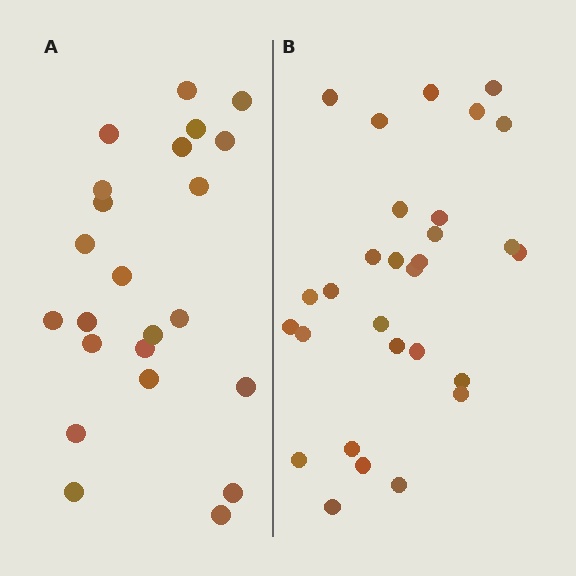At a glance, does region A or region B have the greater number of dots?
Region B (the right region) has more dots.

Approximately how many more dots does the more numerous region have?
Region B has about 6 more dots than region A.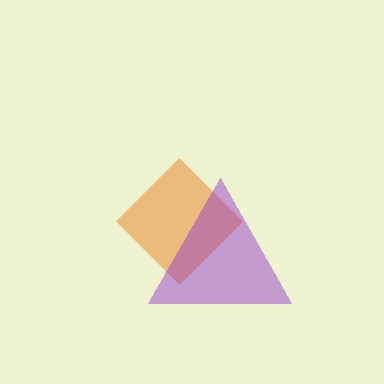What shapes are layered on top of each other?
The layered shapes are: an orange diamond, a purple triangle.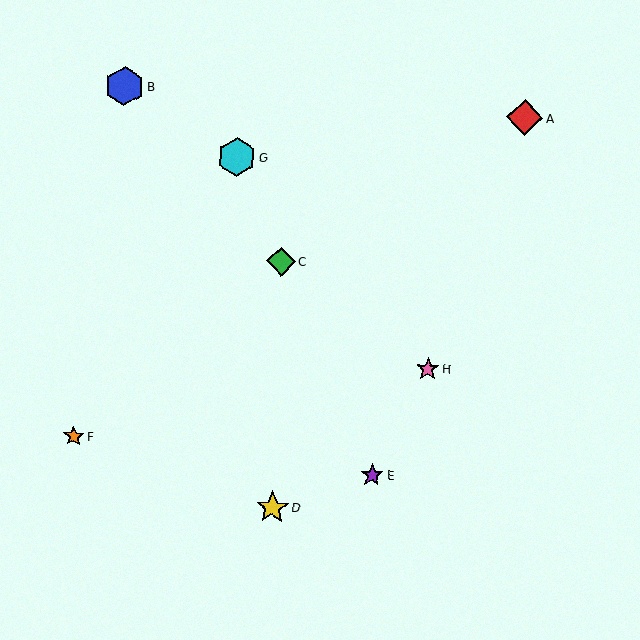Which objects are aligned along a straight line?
Objects C, E, G are aligned along a straight line.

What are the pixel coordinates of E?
Object E is at (372, 475).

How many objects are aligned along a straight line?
3 objects (C, E, G) are aligned along a straight line.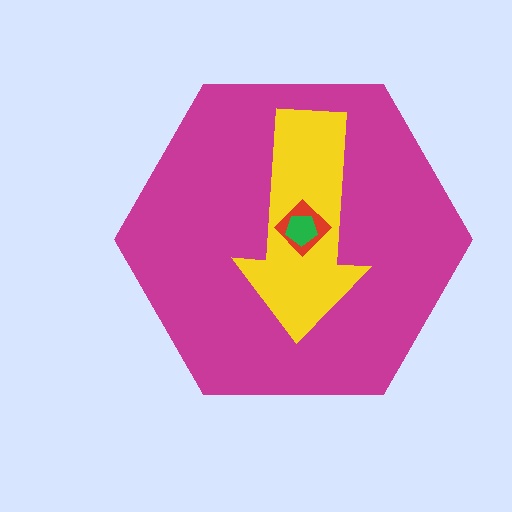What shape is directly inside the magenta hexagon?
The yellow arrow.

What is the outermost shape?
The magenta hexagon.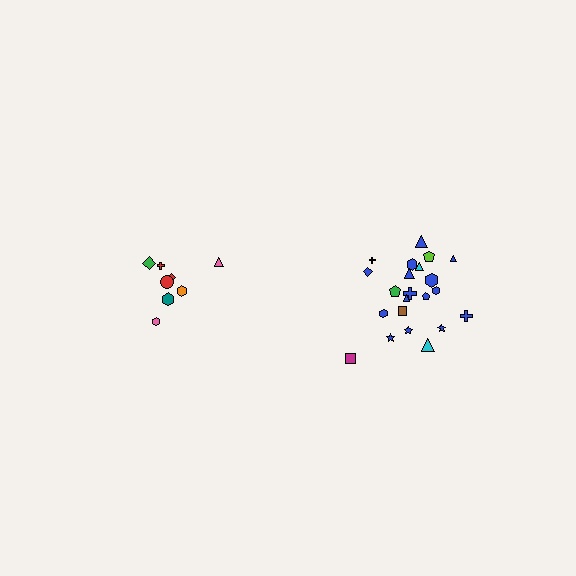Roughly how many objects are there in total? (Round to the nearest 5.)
Roughly 30 objects in total.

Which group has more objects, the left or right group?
The right group.